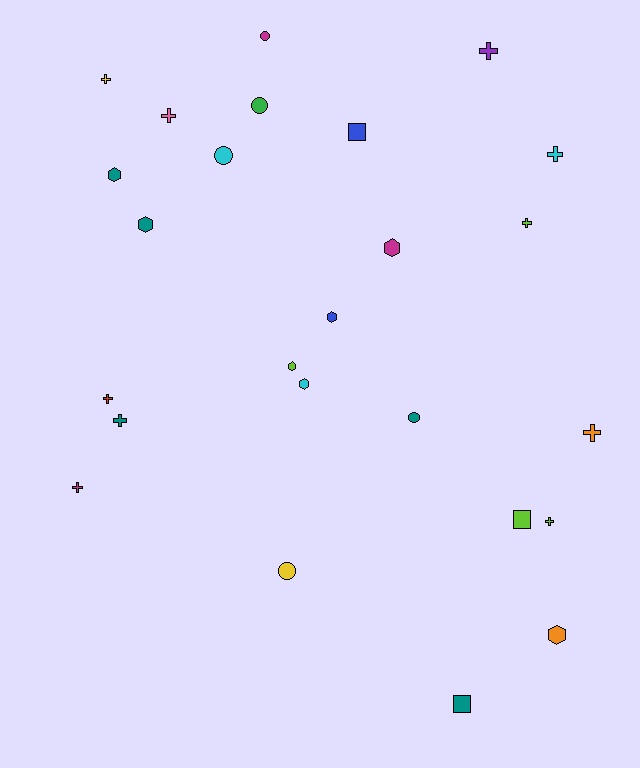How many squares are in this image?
There are 3 squares.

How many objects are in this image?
There are 25 objects.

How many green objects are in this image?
There is 1 green object.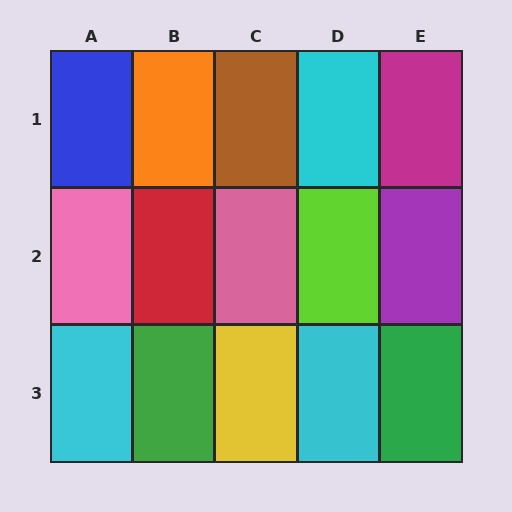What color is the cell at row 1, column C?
Brown.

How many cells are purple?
1 cell is purple.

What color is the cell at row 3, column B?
Green.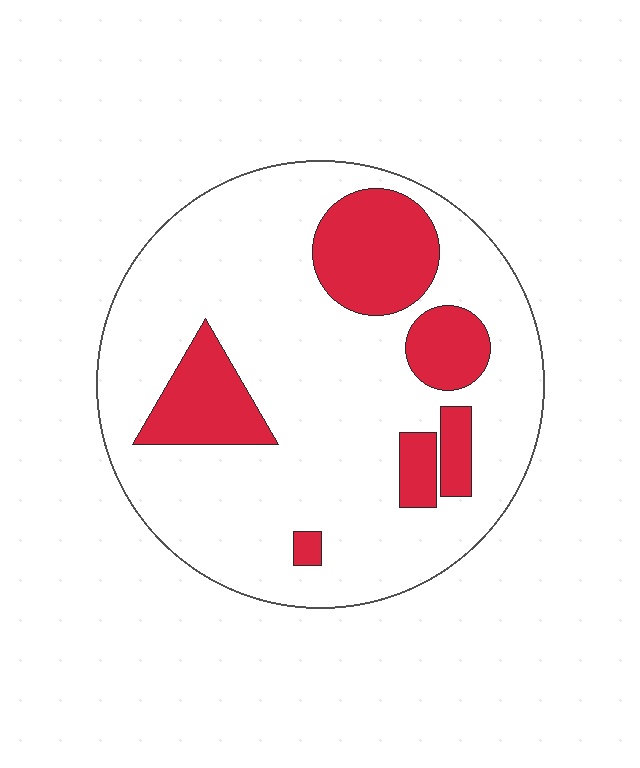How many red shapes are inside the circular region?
6.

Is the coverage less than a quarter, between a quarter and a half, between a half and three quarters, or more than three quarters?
Less than a quarter.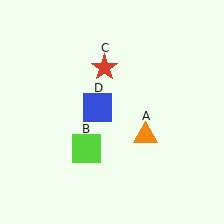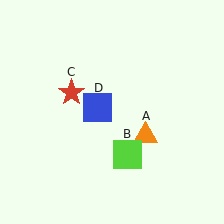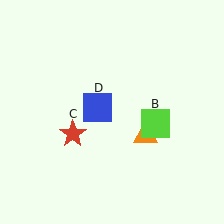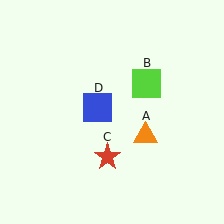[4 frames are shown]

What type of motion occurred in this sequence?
The lime square (object B), red star (object C) rotated counterclockwise around the center of the scene.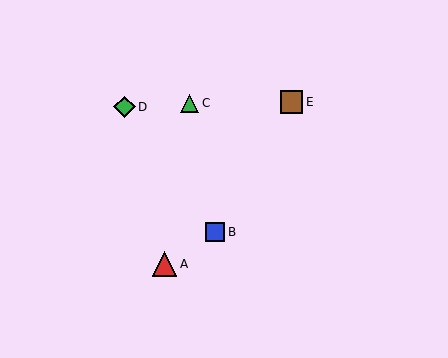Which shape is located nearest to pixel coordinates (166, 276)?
The red triangle (labeled A) at (164, 264) is nearest to that location.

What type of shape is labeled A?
Shape A is a red triangle.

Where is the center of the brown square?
The center of the brown square is at (291, 102).